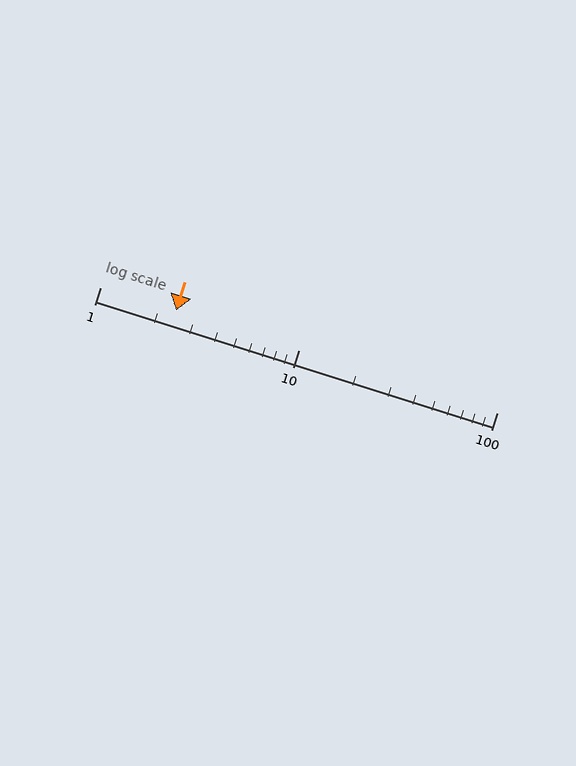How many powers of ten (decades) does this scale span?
The scale spans 2 decades, from 1 to 100.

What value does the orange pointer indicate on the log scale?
The pointer indicates approximately 2.4.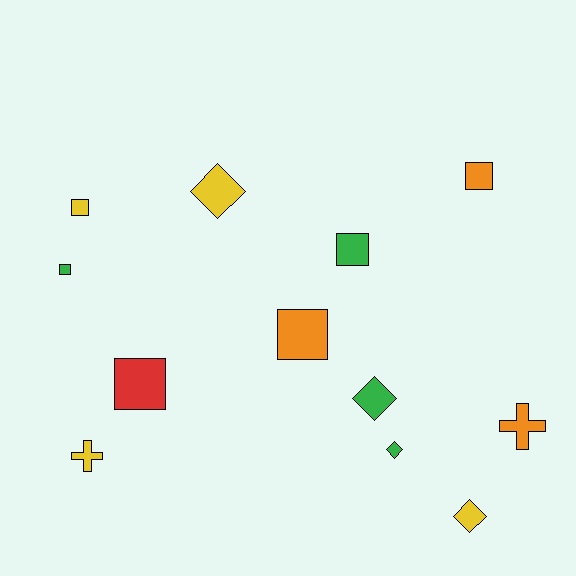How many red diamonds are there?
There are no red diamonds.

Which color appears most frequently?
Green, with 4 objects.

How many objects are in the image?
There are 12 objects.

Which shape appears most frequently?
Square, with 6 objects.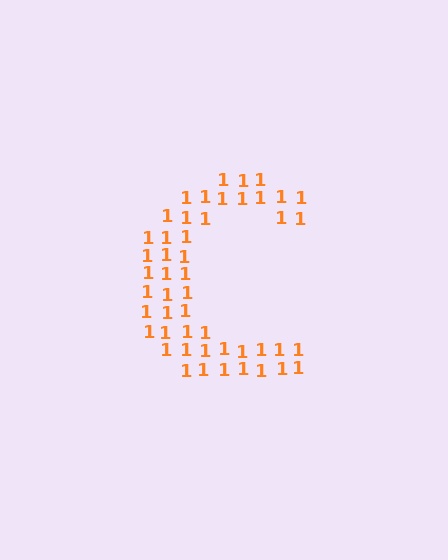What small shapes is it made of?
It is made of small digit 1's.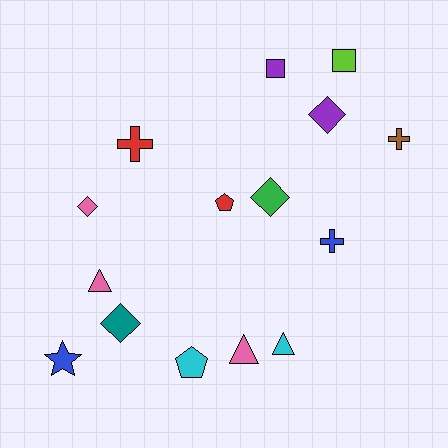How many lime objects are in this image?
There is 1 lime object.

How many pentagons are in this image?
There are 2 pentagons.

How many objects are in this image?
There are 15 objects.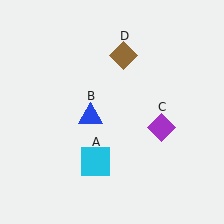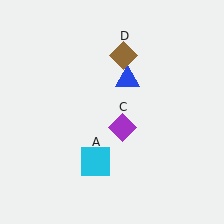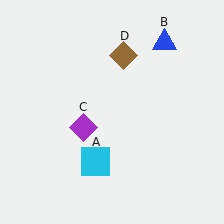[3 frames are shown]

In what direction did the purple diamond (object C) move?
The purple diamond (object C) moved left.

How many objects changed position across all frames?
2 objects changed position: blue triangle (object B), purple diamond (object C).